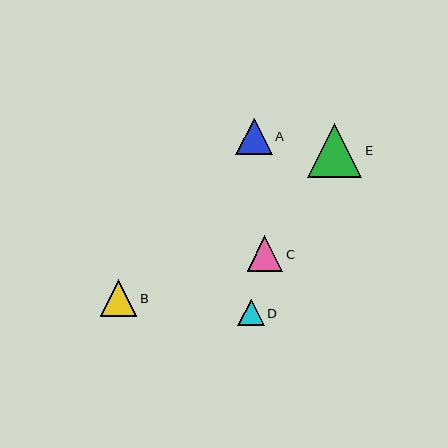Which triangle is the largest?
Triangle E is the largest with a size of approximately 55 pixels.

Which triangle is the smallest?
Triangle D is the smallest with a size of approximately 26 pixels.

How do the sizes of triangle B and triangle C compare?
Triangle B and triangle C are approximately the same size.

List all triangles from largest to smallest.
From largest to smallest: E, A, B, C, D.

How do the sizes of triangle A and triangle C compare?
Triangle A and triangle C are approximately the same size.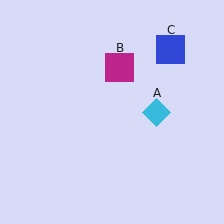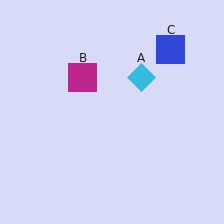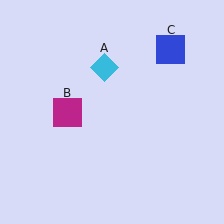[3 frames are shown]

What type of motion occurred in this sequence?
The cyan diamond (object A), magenta square (object B) rotated counterclockwise around the center of the scene.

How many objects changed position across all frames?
2 objects changed position: cyan diamond (object A), magenta square (object B).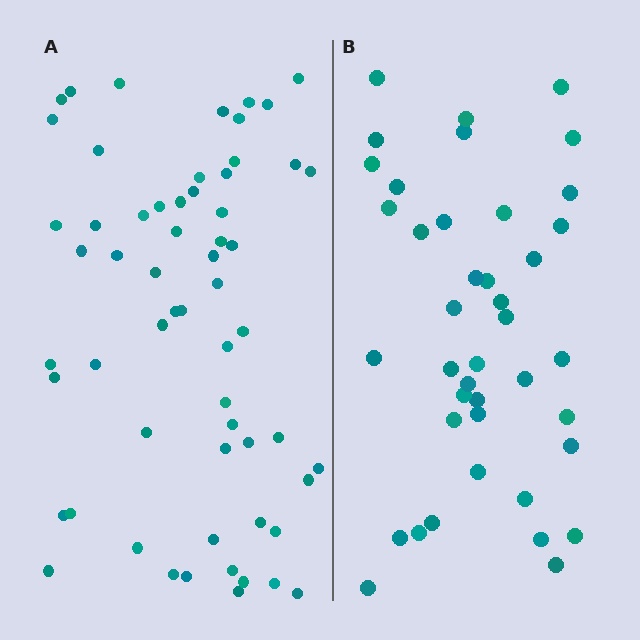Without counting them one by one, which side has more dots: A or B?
Region A (the left region) has more dots.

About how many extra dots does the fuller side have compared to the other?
Region A has approximately 20 more dots than region B.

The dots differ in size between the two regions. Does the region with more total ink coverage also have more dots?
No. Region B has more total ink coverage because its dots are larger, but region A actually contains more individual dots. Total area can be misleading — the number of items is what matters here.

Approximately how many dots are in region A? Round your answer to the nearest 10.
About 60 dots.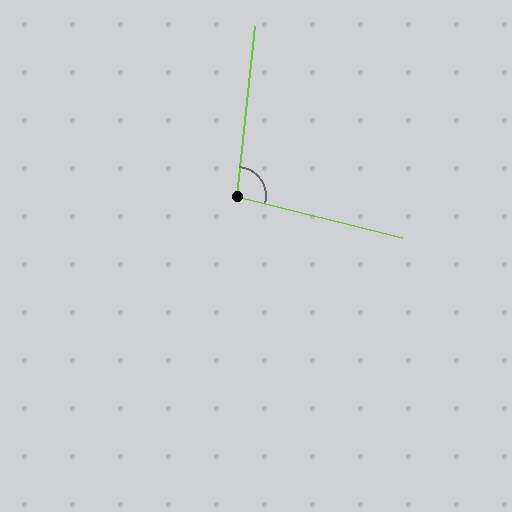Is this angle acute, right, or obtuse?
It is obtuse.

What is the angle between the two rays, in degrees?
Approximately 98 degrees.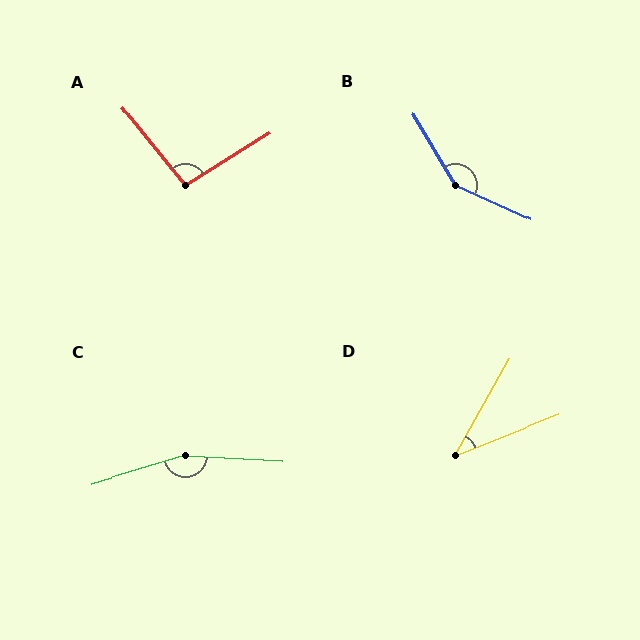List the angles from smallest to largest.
D (40°), A (97°), B (146°), C (160°).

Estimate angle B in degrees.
Approximately 146 degrees.